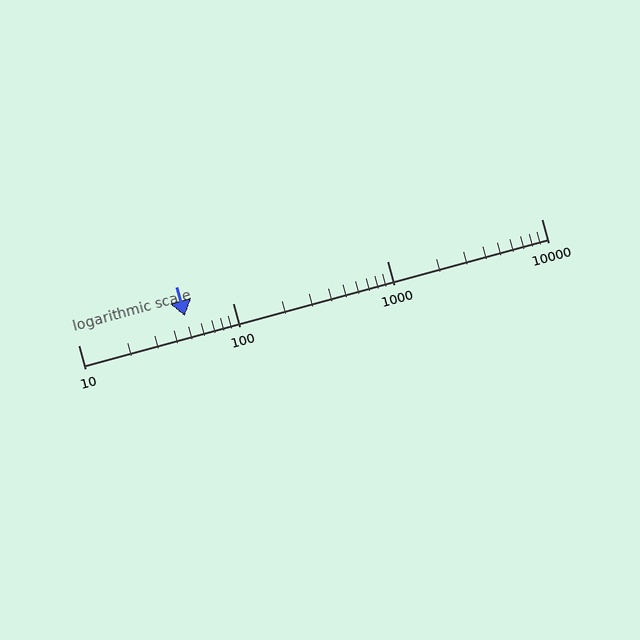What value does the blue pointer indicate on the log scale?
The pointer indicates approximately 49.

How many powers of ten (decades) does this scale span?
The scale spans 3 decades, from 10 to 10000.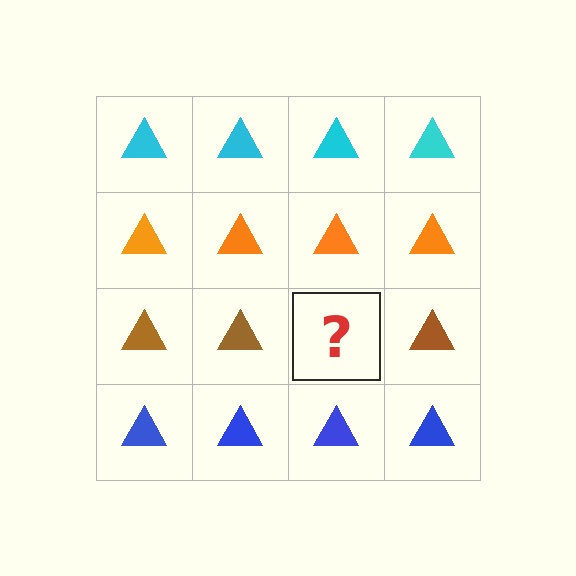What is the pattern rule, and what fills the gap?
The rule is that each row has a consistent color. The gap should be filled with a brown triangle.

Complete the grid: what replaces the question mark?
The question mark should be replaced with a brown triangle.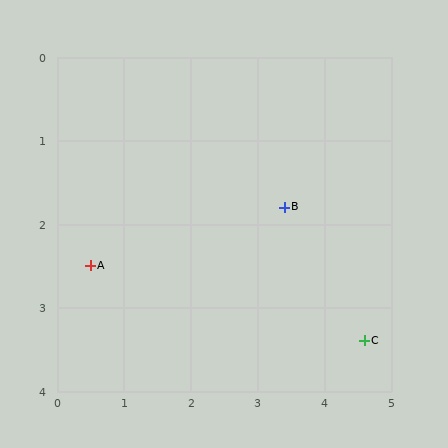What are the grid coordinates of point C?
Point C is at approximately (4.6, 3.4).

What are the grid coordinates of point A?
Point A is at approximately (0.5, 2.5).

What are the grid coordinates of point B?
Point B is at approximately (3.4, 1.8).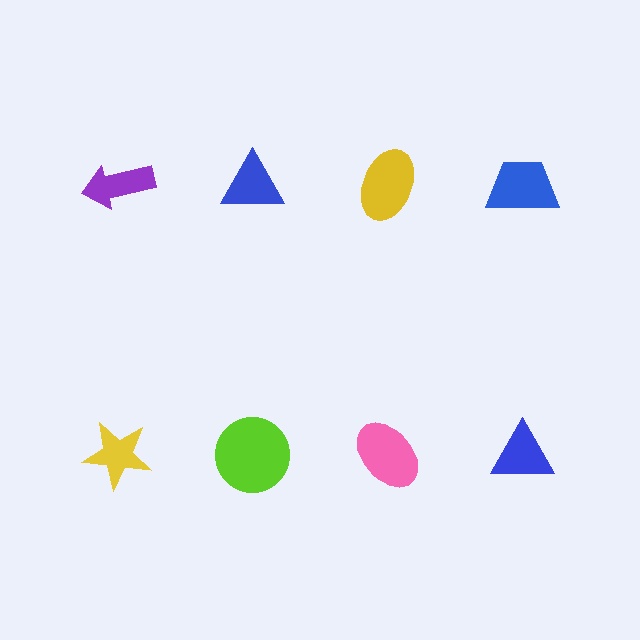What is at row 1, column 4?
A blue trapezoid.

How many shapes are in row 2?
4 shapes.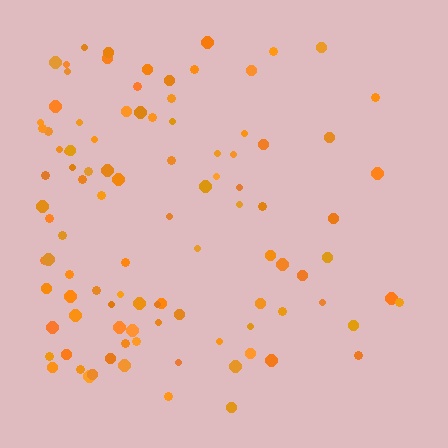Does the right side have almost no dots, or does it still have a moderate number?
Still a moderate number, just noticeably fewer than the left.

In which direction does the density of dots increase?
From right to left, with the left side densest.